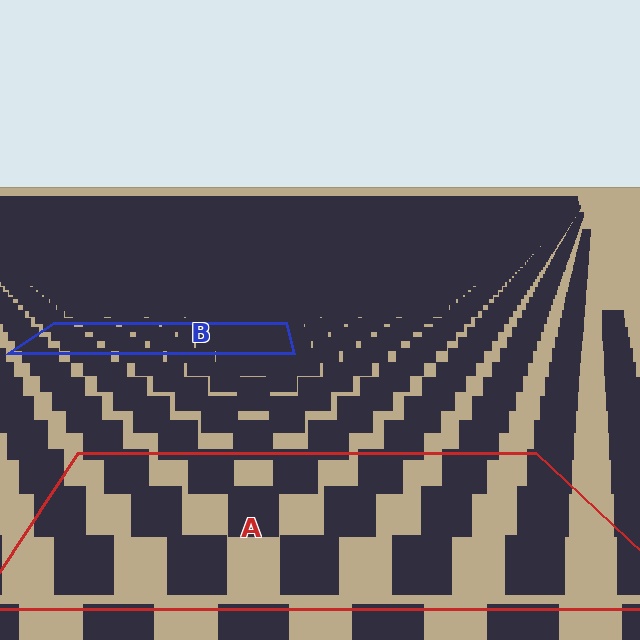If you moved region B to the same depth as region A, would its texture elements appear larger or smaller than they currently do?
They would appear larger. At a closer depth, the same texture elements are projected at a bigger on-screen size.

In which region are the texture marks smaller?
The texture marks are smaller in region B, because it is farther away.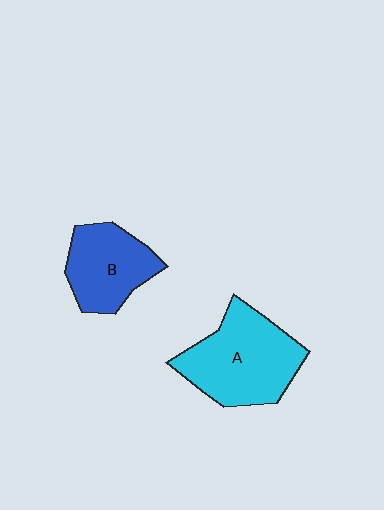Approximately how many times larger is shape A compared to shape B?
Approximately 1.4 times.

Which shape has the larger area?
Shape A (cyan).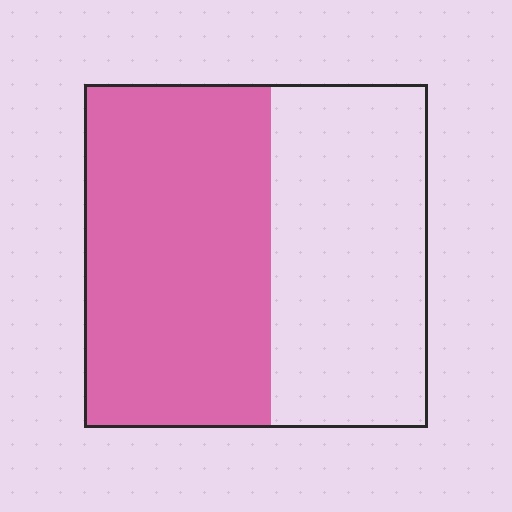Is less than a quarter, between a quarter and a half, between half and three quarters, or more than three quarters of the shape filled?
Between half and three quarters.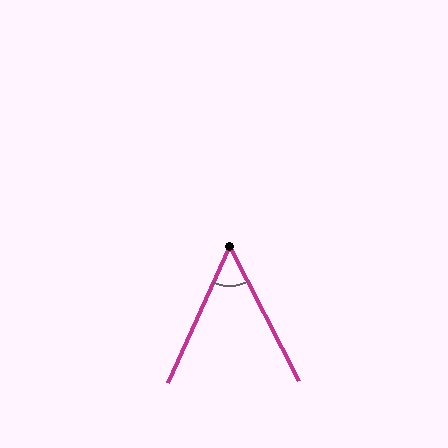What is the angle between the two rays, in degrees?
Approximately 52 degrees.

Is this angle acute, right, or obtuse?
It is acute.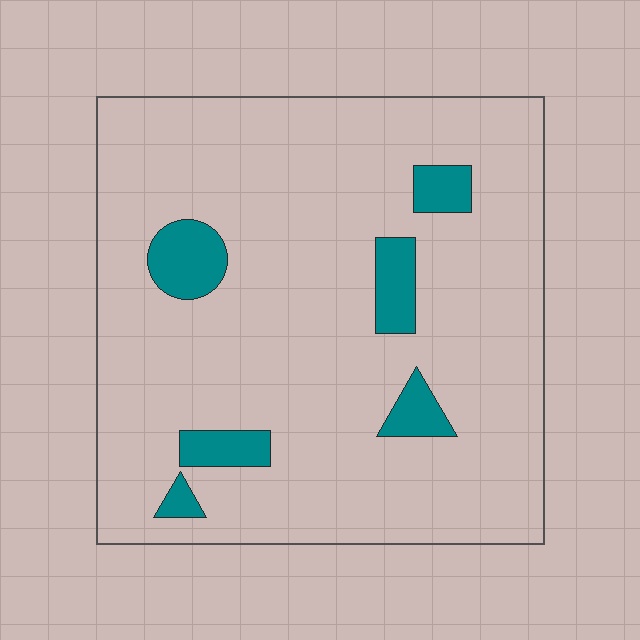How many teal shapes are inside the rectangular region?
6.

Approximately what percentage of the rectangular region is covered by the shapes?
Approximately 10%.